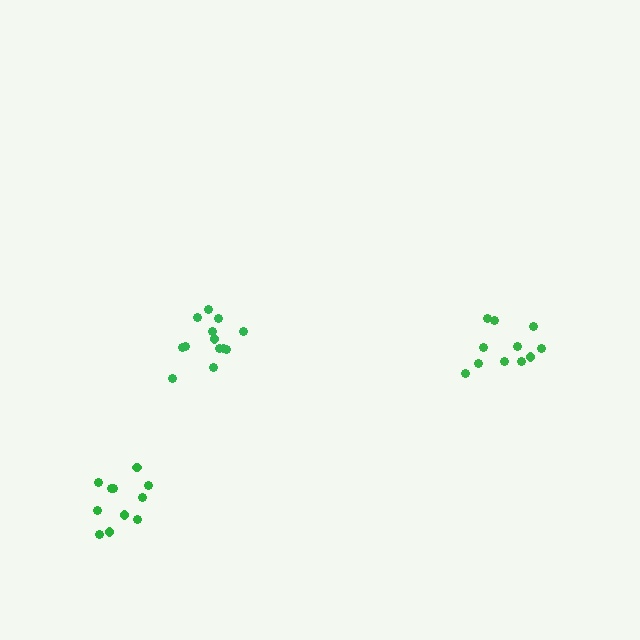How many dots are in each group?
Group 1: 11 dots, Group 2: 11 dots, Group 3: 13 dots (35 total).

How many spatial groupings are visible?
There are 3 spatial groupings.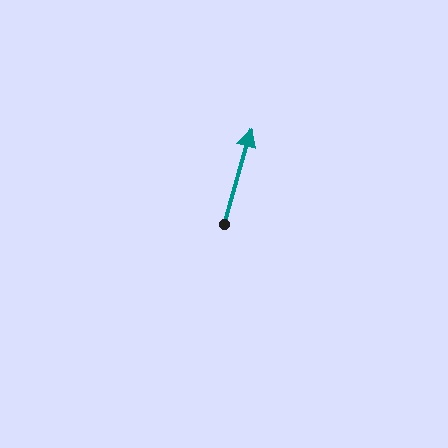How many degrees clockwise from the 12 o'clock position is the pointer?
Approximately 16 degrees.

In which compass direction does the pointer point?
North.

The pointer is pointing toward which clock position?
Roughly 1 o'clock.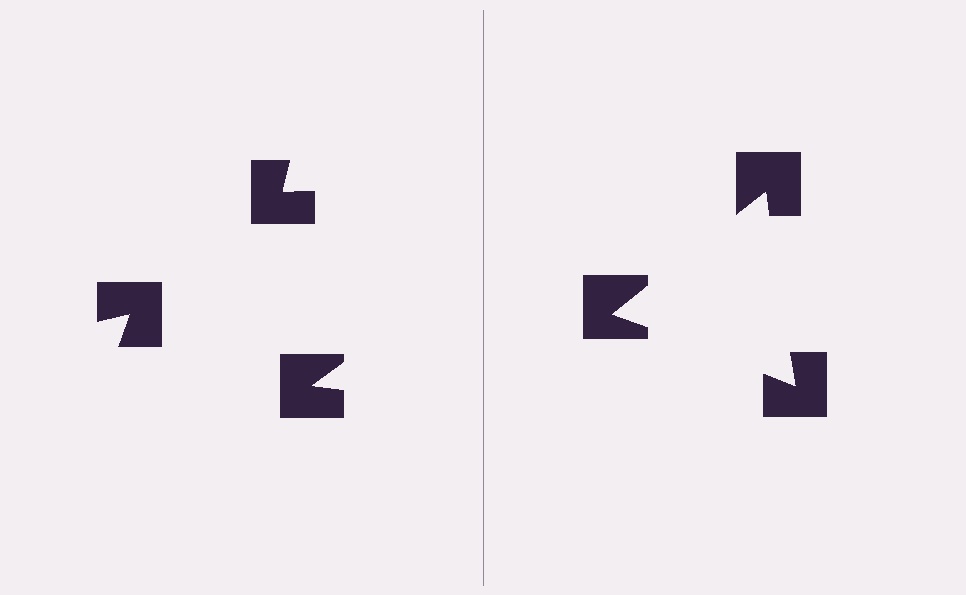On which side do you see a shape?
An illusory triangle appears on the right side. On the left side the wedge cuts are rotated, so no coherent shape forms.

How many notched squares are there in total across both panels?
6 — 3 on each side.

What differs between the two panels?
The notched squares are positioned identically on both sides; only the wedge orientations differ. On the right they align to a triangle; on the left they are misaligned.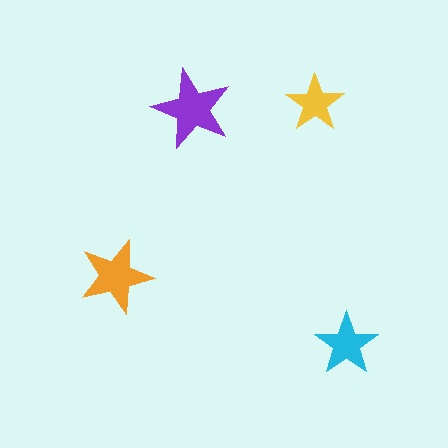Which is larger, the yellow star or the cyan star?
The cyan one.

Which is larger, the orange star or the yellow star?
The orange one.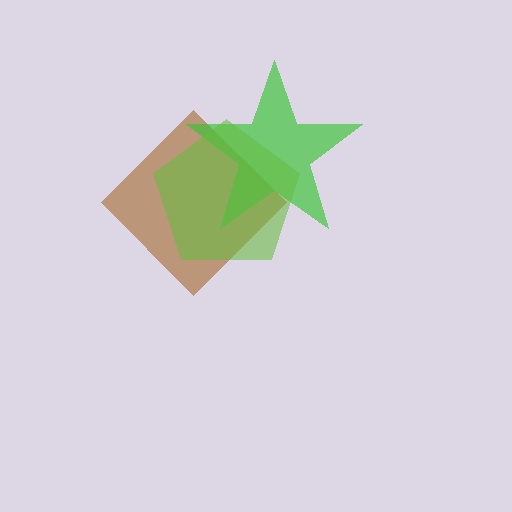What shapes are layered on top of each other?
The layered shapes are: a brown diamond, a green star, a lime pentagon.